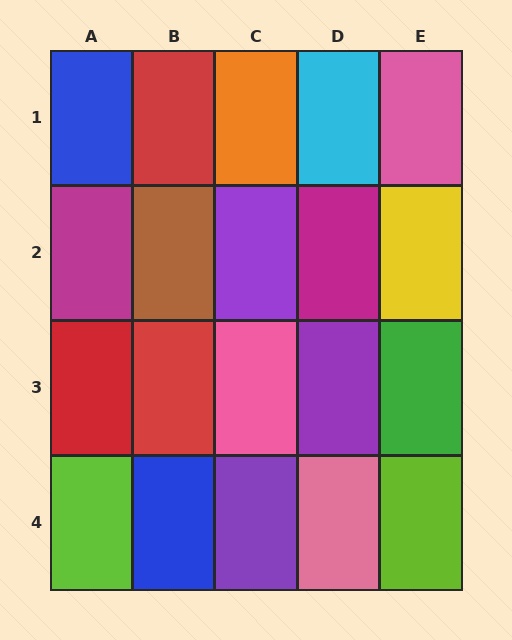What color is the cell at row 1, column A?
Blue.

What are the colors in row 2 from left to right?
Magenta, brown, purple, magenta, yellow.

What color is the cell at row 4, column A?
Lime.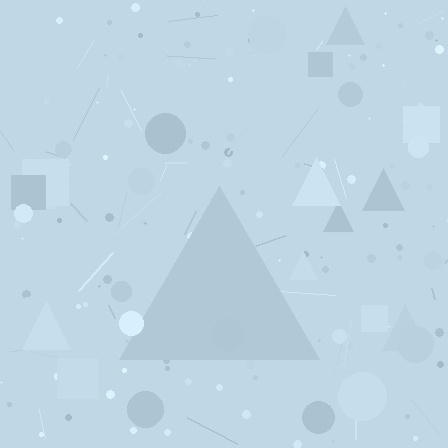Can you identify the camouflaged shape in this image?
The camouflaged shape is a triangle.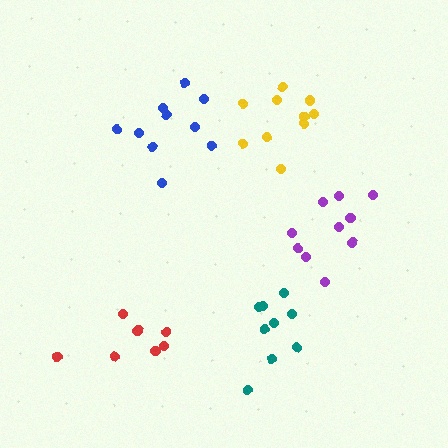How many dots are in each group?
Group 1: 10 dots, Group 2: 10 dots, Group 3: 9 dots, Group 4: 10 dots, Group 5: 7 dots (46 total).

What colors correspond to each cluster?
The clusters are colored: yellow, blue, teal, purple, red.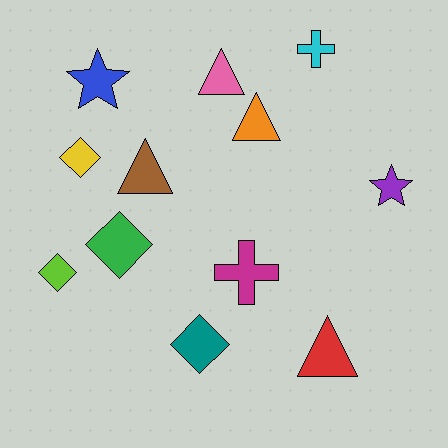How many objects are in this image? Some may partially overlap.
There are 12 objects.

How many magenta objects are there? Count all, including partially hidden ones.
There is 1 magenta object.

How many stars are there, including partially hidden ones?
There are 2 stars.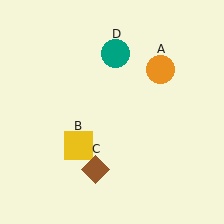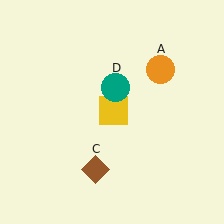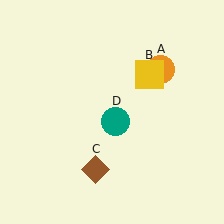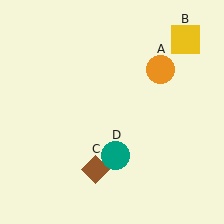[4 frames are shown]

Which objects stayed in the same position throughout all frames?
Orange circle (object A) and brown diamond (object C) remained stationary.